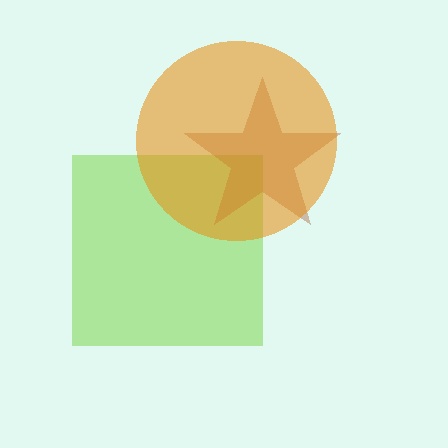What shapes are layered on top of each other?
The layered shapes are: a lime square, a brown star, an orange circle.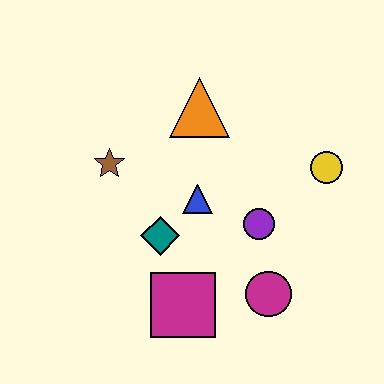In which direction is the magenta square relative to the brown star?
The magenta square is below the brown star.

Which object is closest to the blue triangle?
The teal diamond is closest to the blue triangle.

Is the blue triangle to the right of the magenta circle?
No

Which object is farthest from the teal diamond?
The yellow circle is farthest from the teal diamond.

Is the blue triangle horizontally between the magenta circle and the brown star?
Yes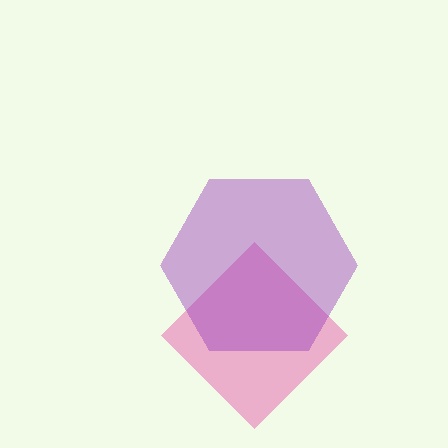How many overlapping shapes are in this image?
There are 2 overlapping shapes in the image.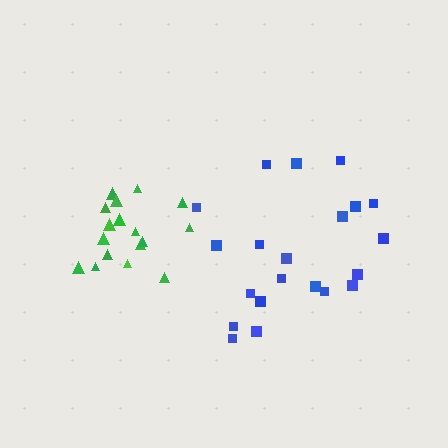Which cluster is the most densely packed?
Green.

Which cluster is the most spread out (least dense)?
Blue.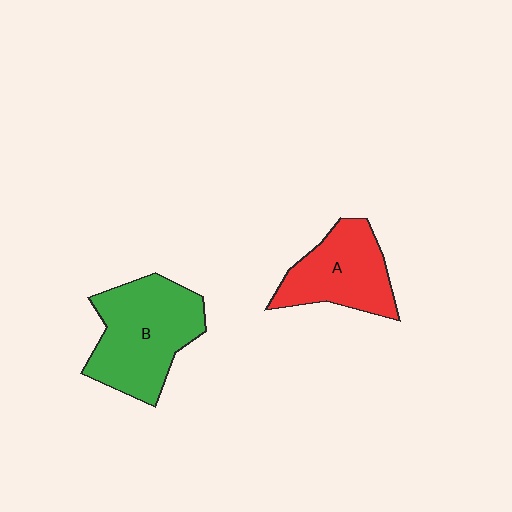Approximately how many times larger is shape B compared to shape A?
Approximately 1.4 times.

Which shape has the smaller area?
Shape A (red).